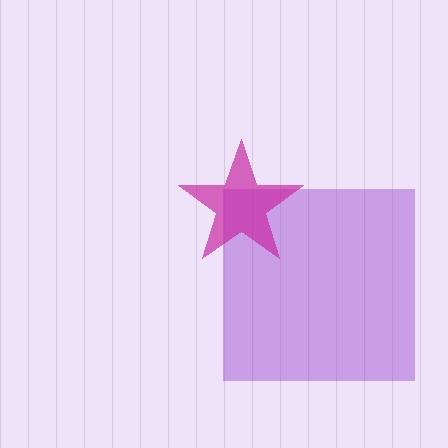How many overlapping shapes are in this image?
There are 2 overlapping shapes in the image.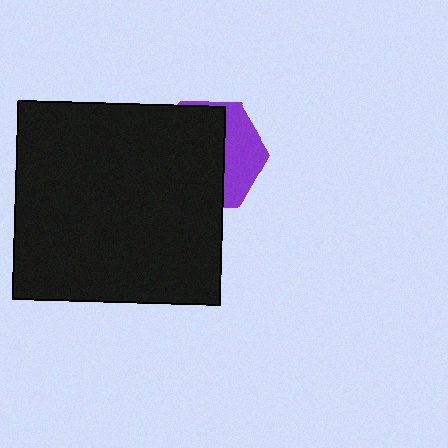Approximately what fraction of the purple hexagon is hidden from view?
Roughly 66% of the purple hexagon is hidden behind the black rectangle.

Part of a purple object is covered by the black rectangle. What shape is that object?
It is a hexagon.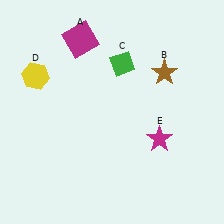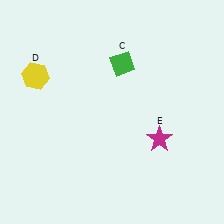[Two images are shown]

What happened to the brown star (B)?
The brown star (B) was removed in Image 2. It was in the top-right area of Image 1.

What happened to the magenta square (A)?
The magenta square (A) was removed in Image 2. It was in the top-left area of Image 1.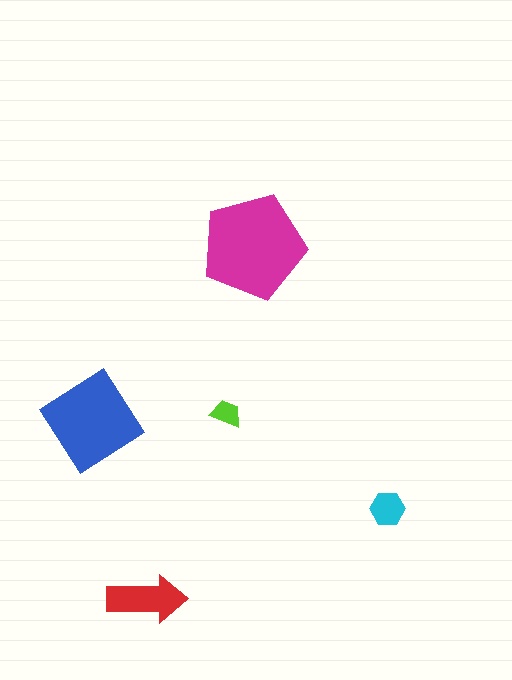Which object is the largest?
The magenta pentagon.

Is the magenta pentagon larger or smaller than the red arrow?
Larger.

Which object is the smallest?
The lime trapezoid.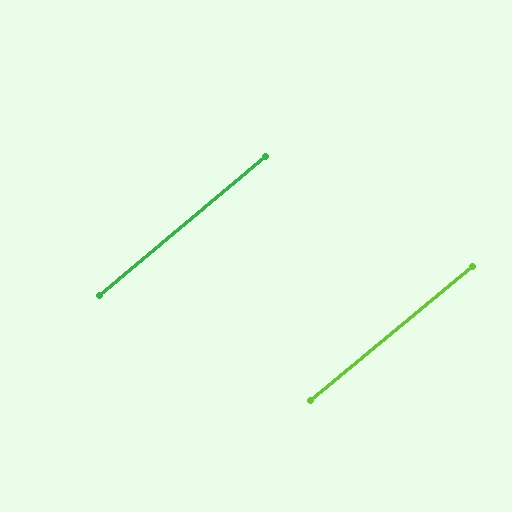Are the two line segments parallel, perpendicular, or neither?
Parallel — their directions differ by only 0.5°.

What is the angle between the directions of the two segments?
Approximately 1 degree.